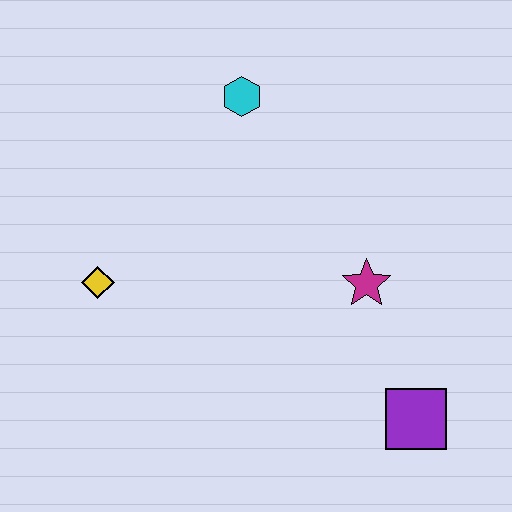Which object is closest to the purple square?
The magenta star is closest to the purple square.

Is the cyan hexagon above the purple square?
Yes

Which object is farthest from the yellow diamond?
The purple square is farthest from the yellow diamond.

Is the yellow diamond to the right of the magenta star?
No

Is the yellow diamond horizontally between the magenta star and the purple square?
No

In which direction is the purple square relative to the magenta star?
The purple square is below the magenta star.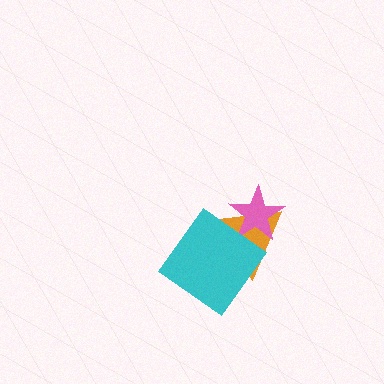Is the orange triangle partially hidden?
Yes, it is partially covered by another shape.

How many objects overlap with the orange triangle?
2 objects overlap with the orange triangle.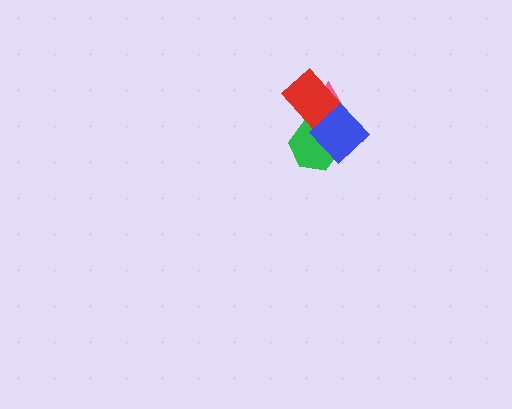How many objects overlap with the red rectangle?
3 objects overlap with the red rectangle.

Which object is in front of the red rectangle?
The blue diamond is in front of the red rectangle.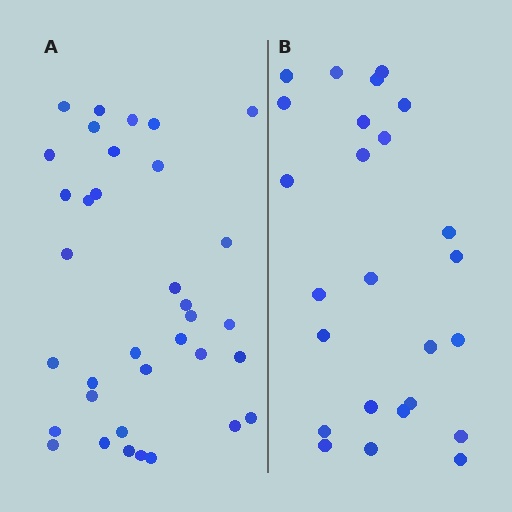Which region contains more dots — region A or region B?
Region A (the left region) has more dots.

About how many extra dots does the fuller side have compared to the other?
Region A has roughly 10 or so more dots than region B.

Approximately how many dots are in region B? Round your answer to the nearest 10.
About 20 dots. (The exact count is 25, which rounds to 20.)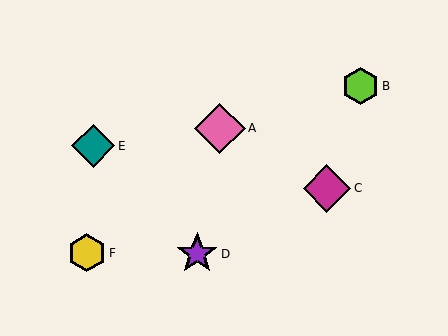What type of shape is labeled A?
Shape A is a pink diamond.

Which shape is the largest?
The pink diamond (labeled A) is the largest.